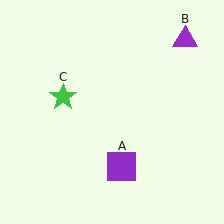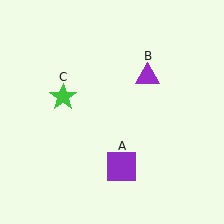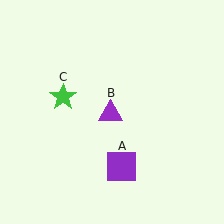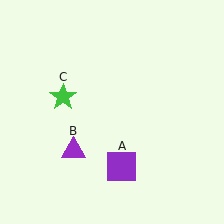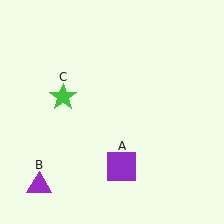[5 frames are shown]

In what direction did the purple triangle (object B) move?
The purple triangle (object B) moved down and to the left.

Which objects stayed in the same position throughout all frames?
Purple square (object A) and green star (object C) remained stationary.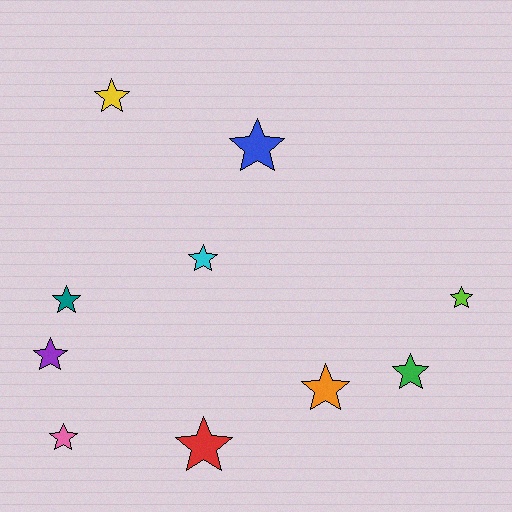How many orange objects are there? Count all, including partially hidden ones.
There is 1 orange object.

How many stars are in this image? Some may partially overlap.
There are 10 stars.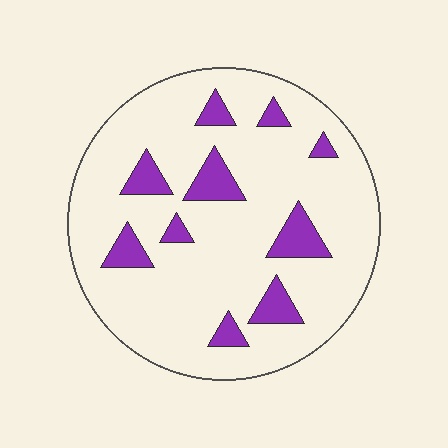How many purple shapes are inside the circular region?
10.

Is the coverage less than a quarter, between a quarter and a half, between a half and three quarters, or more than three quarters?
Less than a quarter.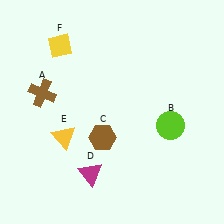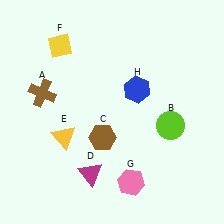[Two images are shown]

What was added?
A pink hexagon (G), a blue hexagon (H) were added in Image 2.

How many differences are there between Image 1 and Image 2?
There are 2 differences between the two images.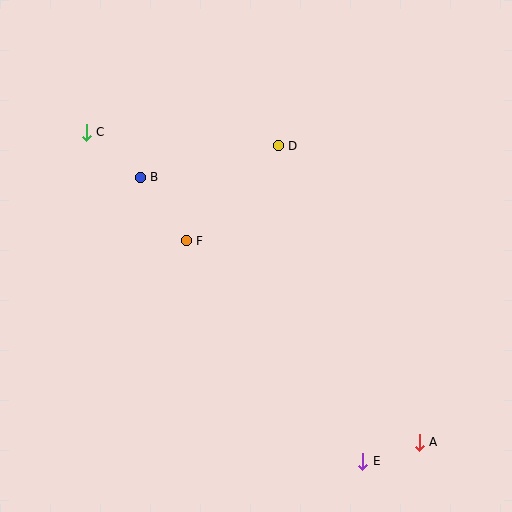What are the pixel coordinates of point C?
Point C is at (86, 132).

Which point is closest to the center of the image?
Point F at (186, 241) is closest to the center.